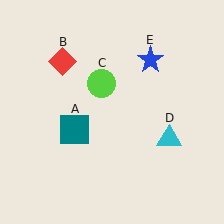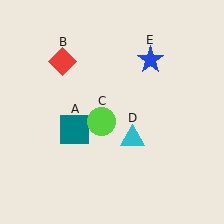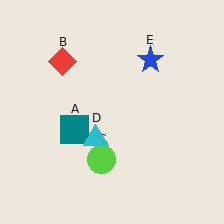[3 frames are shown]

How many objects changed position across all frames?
2 objects changed position: lime circle (object C), cyan triangle (object D).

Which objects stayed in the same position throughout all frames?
Teal square (object A) and red diamond (object B) and blue star (object E) remained stationary.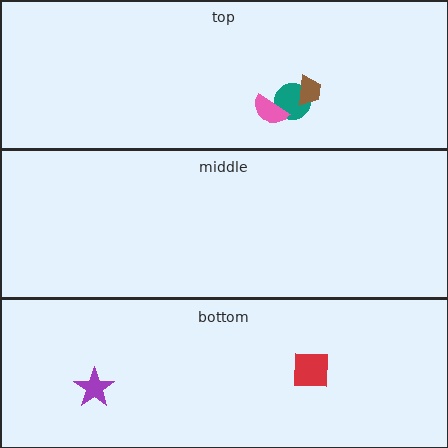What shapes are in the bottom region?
The purple star, the red square.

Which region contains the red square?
The bottom region.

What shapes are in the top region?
The teal circle, the brown trapezoid, the pink semicircle.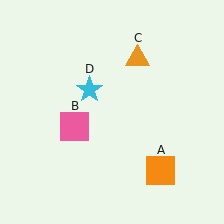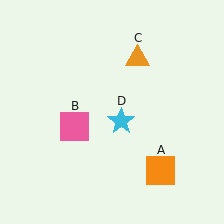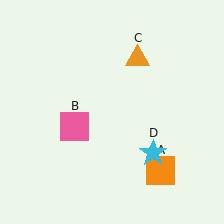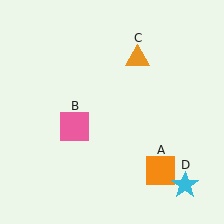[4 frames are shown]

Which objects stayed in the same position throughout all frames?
Orange square (object A) and pink square (object B) and orange triangle (object C) remained stationary.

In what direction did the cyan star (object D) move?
The cyan star (object D) moved down and to the right.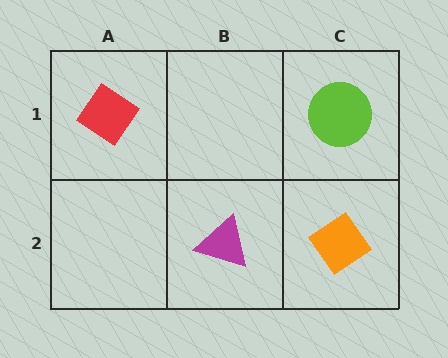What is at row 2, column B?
A magenta triangle.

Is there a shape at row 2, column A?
No, that cell is empty.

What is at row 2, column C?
An orange diamond.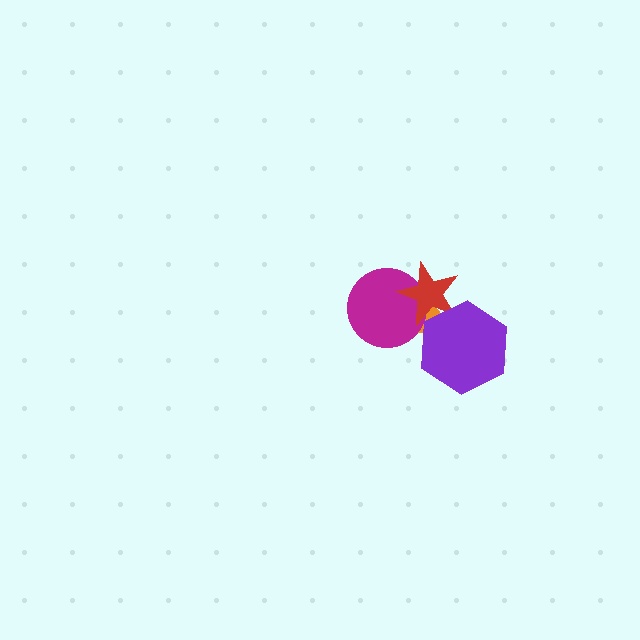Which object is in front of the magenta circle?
The red star is in front of the magenta circle.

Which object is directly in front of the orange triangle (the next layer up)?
The magenta circle is directly in front of the orange triangle.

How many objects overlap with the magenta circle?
2 objects overlap with the magenta circle.